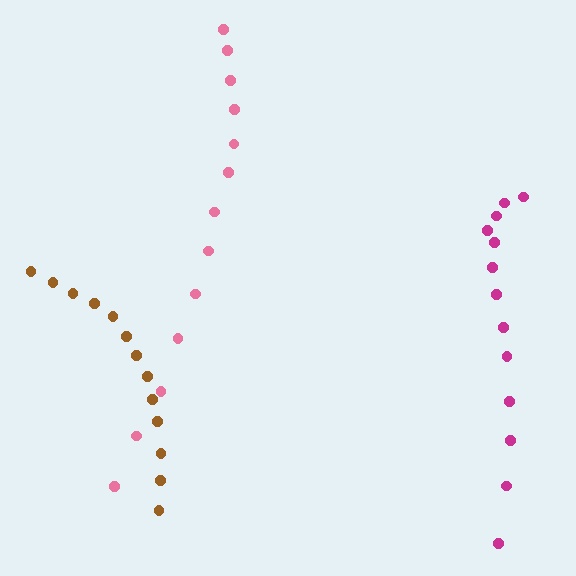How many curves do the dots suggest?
There are 3 distinct paths.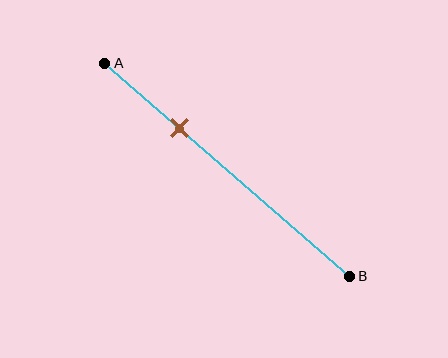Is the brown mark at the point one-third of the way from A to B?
Yes, the mark is approximately at the one-third point.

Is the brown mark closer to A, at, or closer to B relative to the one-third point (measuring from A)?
The brown mark is approximately at the one-third point of segment AB.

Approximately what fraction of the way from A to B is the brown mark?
The brown mark is approximately 30% of the way from A to B.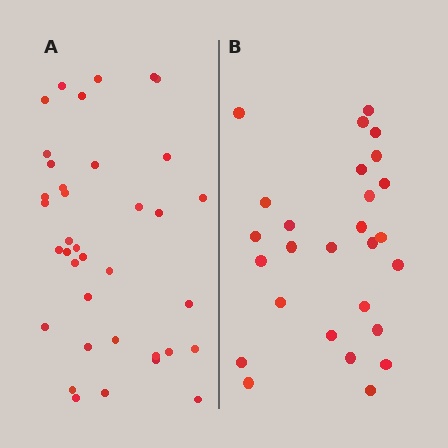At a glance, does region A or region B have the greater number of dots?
Region A (the left region) has more dots.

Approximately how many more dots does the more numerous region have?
Region A has roughly 10 or so more dots than region B.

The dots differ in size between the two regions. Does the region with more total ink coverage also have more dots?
No. Region B has more total ink coverage because its dots are larger, but region A actually contains more individual dots. Total area can be misleading — the number of items is what matters here.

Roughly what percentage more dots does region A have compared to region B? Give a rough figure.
About 35% more.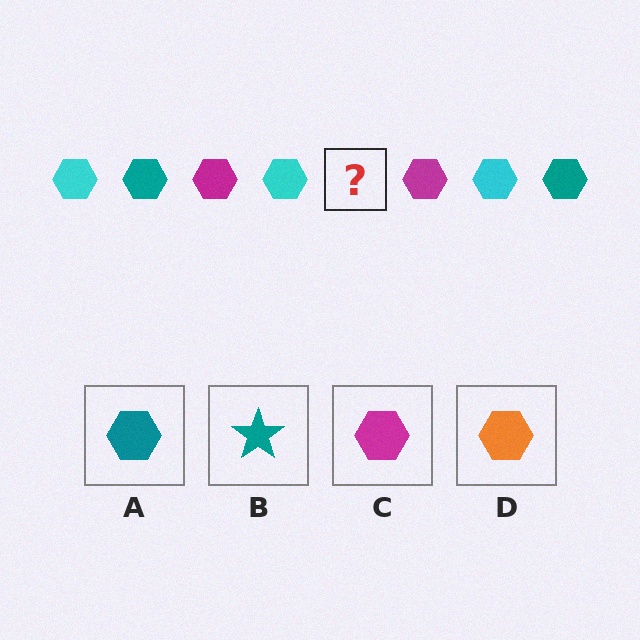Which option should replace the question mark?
Option A.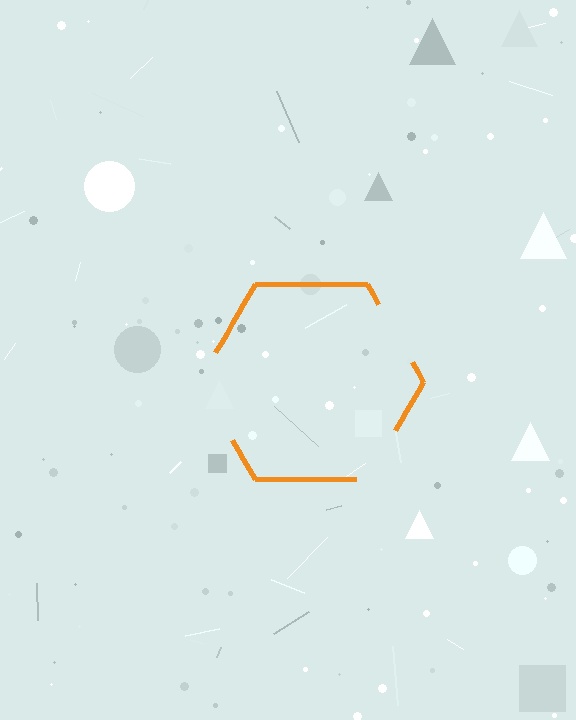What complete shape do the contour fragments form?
The contour fragments form a hexagon.